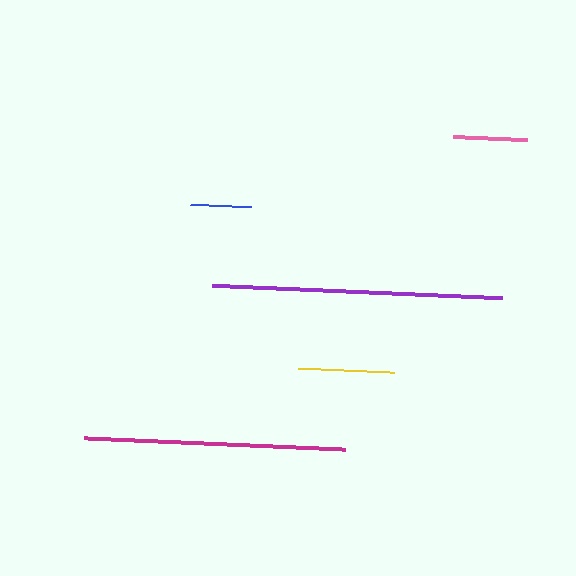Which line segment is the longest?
The purple line is the longest at approximately 289 pixels.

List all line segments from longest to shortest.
From longest to shortest: purple, magenta, yellow, pink, blue.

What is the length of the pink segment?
The pink segment is approximately 74 pixels long.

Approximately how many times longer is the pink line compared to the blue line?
The pink line is approximately 1.2 times the length of the blue line.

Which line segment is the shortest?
The blue line is the shortest at approximately 61 pixels.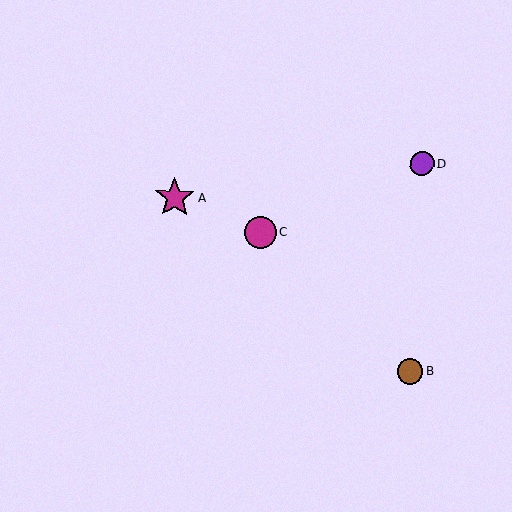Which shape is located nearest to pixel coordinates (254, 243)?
The magenta circle (labeled C) at (260, 232) is nearest to that location.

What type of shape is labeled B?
Shape B is a brown circle.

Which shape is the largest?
The magenta star (labeled A) is the largest.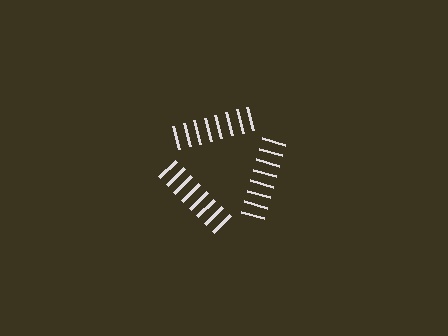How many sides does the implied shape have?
3 sides — the line-ends trace a triangle.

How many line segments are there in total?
24 — 8 along each of the 3 edges.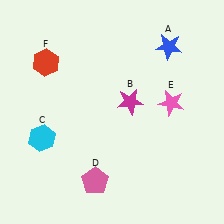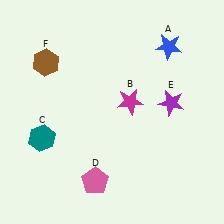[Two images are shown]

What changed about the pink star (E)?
In Image 1, E is pink. In Image 2, it changed to purple.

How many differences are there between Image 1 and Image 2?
There are 3 differences between the two images.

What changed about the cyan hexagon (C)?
In Image 1, C is cyan. In Image 2, it changed to teal.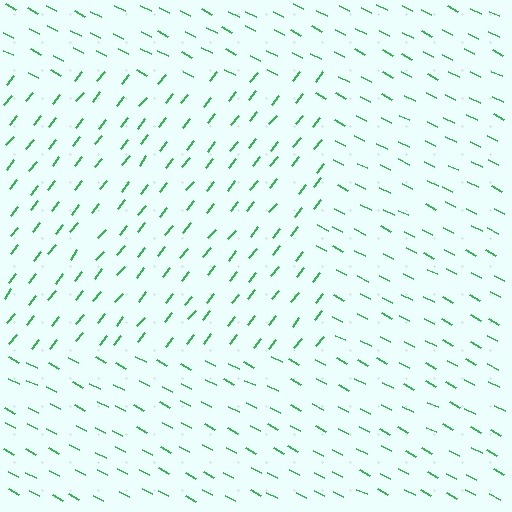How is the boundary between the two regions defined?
The boundary is defined purely by a change in line orientation (approximately 79 degrees difference). All lines are the same color and thickness.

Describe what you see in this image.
The image is filled with small green line segments. A rectangle region in the image has lines oriented differently from the surrounding lines, creating a visible texture boundary.